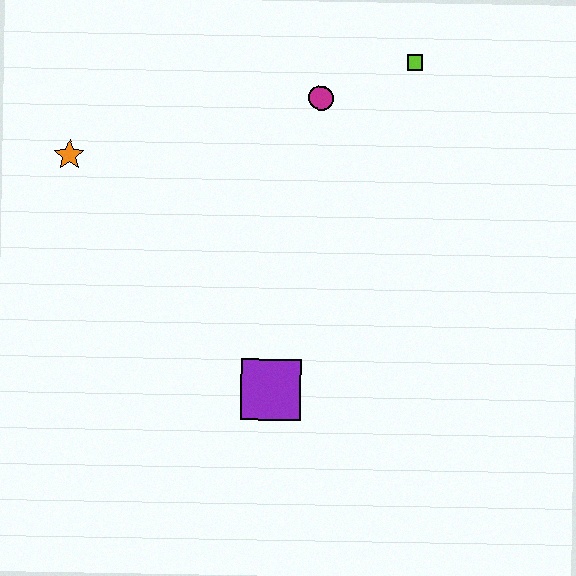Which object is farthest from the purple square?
The lime square is farthest from the purple square.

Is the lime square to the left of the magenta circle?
No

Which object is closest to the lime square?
The magenta circle is closest to the lime square.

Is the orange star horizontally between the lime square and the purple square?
No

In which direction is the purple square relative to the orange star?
The purple square is below the orange star.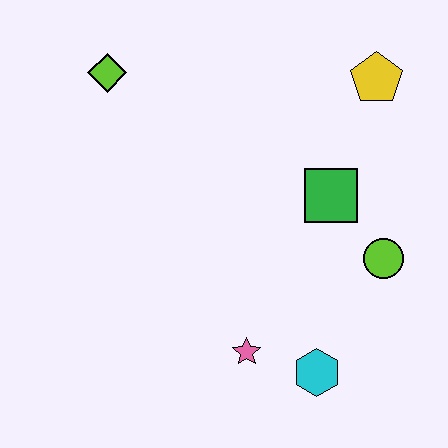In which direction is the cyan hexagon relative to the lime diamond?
The cyan hexagon is below the lime diamond.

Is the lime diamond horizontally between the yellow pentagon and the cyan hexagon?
No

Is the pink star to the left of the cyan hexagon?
Yes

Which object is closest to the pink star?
The cyan hexagon is closest to the pink star.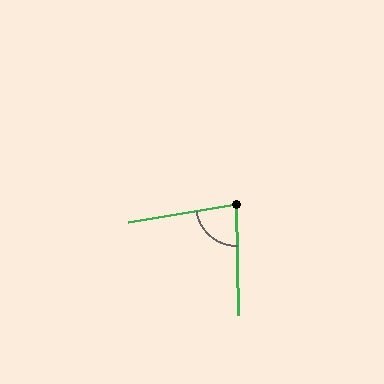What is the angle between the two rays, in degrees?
Approximately 82 degrees.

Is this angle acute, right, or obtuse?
It is acute.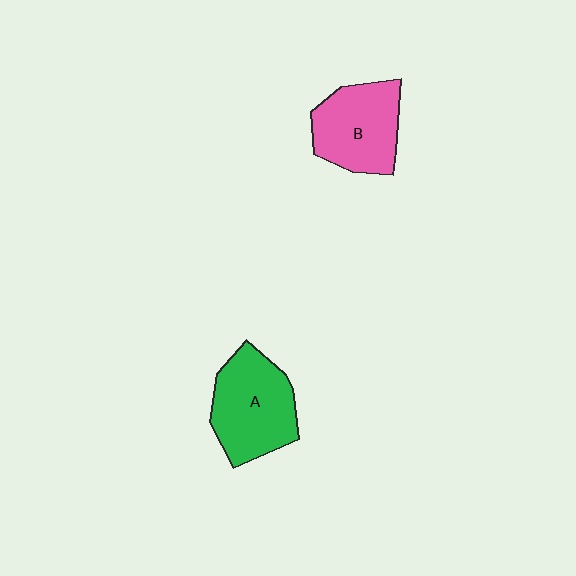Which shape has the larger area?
Shape A (green).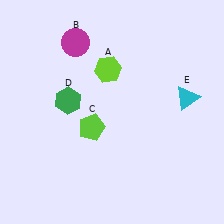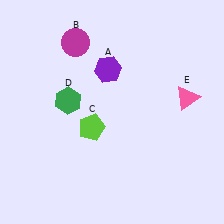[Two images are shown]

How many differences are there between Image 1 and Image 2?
There are 2 differences between the two images.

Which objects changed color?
A changed from lime to purple. E changed from cyan to pink.